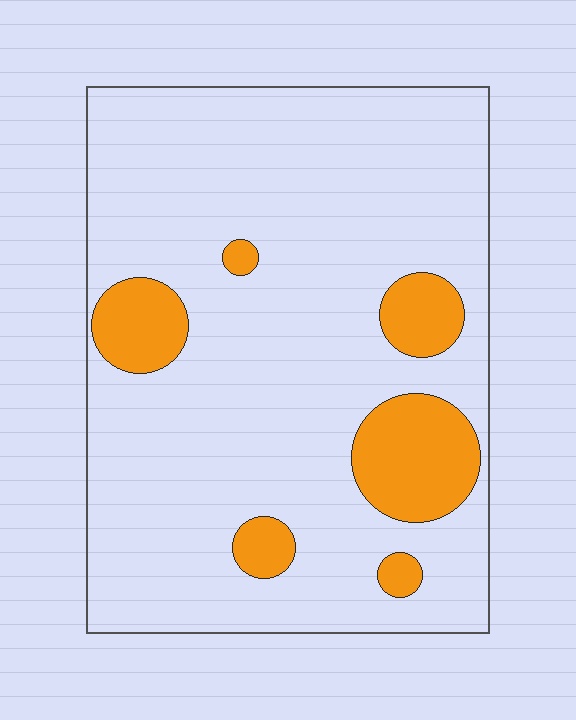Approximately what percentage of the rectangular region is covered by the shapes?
Approximately 15%.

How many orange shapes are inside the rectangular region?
6.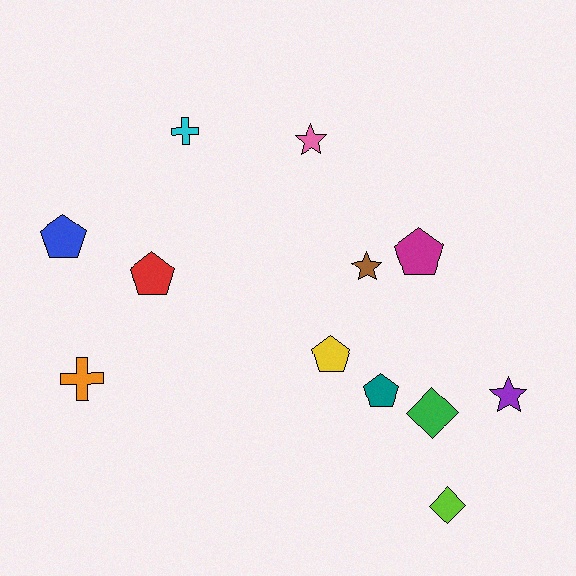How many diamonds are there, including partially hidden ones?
There are 2 diamonds.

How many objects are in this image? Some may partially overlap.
There are 12 objects.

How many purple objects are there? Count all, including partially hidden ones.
There is 1 purple object.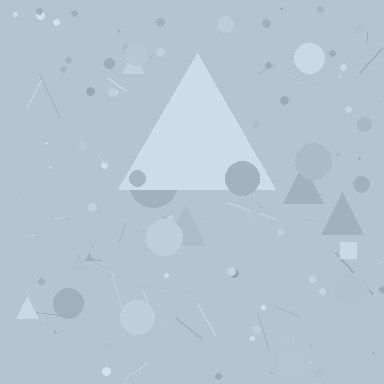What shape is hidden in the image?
A triangle is hidden in the image.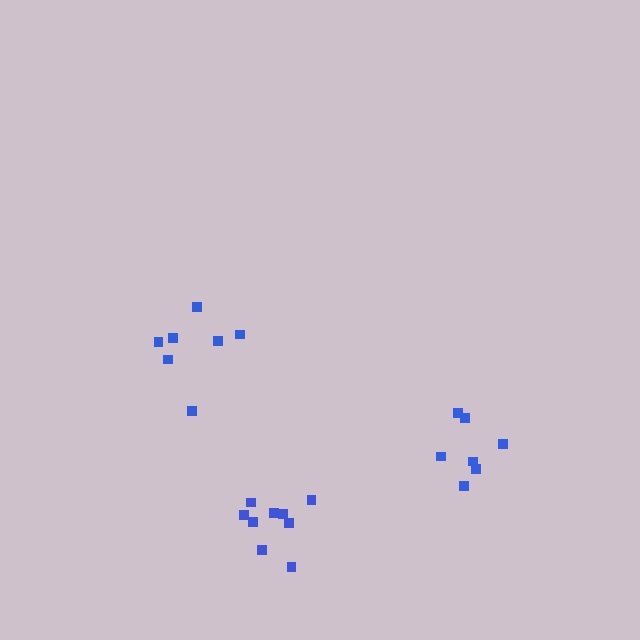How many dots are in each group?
Group 1: 9 dots, Group 2: 7 dots, Group 3: 7 dots (23 total).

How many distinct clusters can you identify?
There are 3 distinct clusters.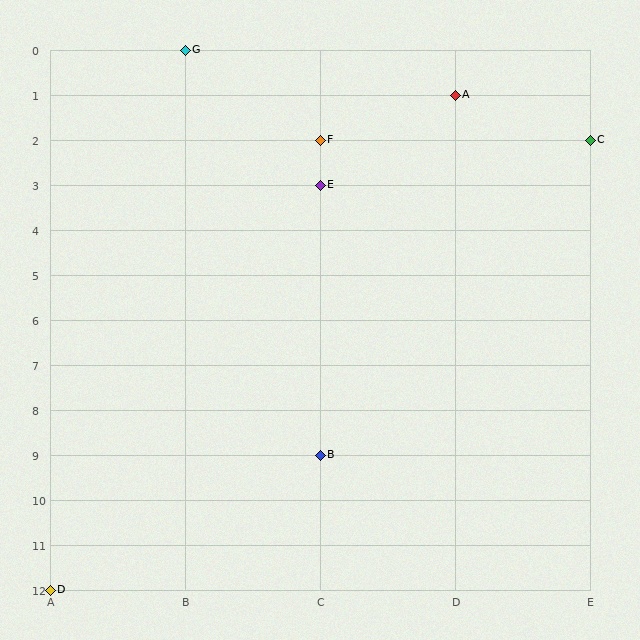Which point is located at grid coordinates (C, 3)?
Point E is at (C, 3).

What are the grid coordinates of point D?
Point D is at grid coordinates (A, 12).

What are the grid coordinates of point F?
Point F is at grid coordinates (C, 2).